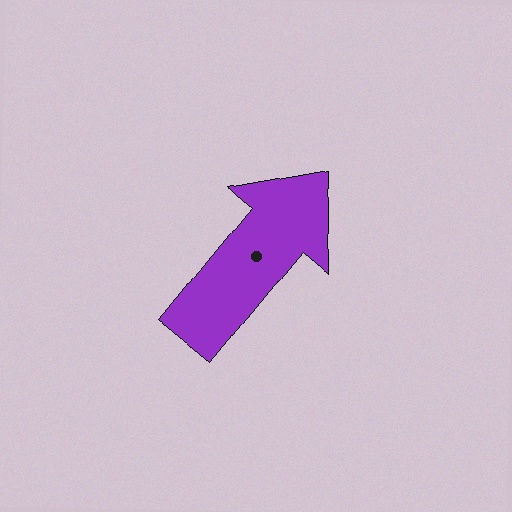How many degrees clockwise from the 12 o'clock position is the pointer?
Approximately 39 degrees.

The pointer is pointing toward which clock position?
Roughly 1 o'clock.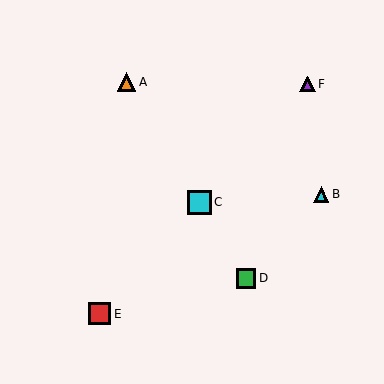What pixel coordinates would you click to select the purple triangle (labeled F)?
Click at (308, 84) to select the purple triangle F.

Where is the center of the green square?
The center of the green square is at (246, 278).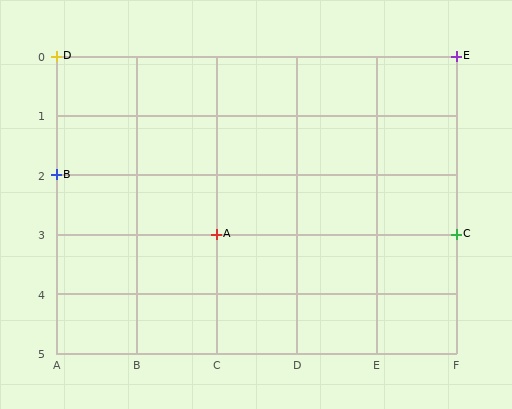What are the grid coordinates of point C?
Point C is at grid coordinates (F, 3).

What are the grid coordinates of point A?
Point A is at grid coordinates (C, 3).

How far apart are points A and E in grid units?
Points A and E are 3 columns and 3 rows apart (about 4.2 grid units diagonally).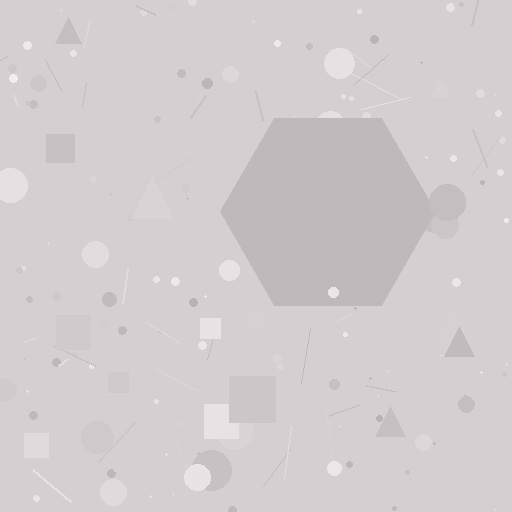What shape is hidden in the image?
A hexagon is hidden in the image.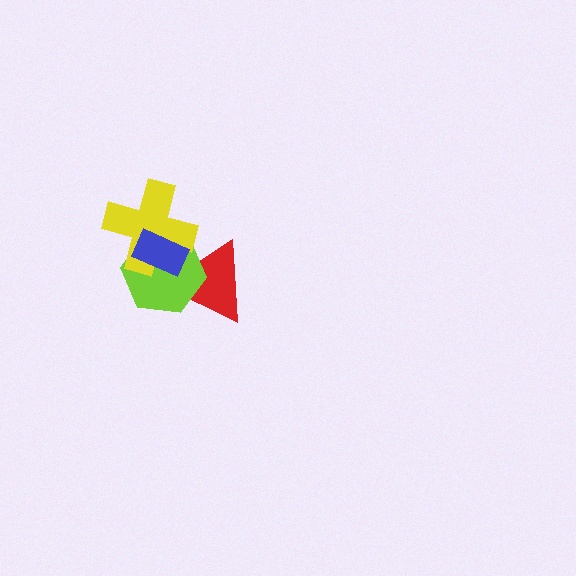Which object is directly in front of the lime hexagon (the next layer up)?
The yellow cross is directly in front of the lime hexagon.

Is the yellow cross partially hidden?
Yes, it is partially covered by another shape.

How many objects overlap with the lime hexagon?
3 objects overlap with the lime hexagon.